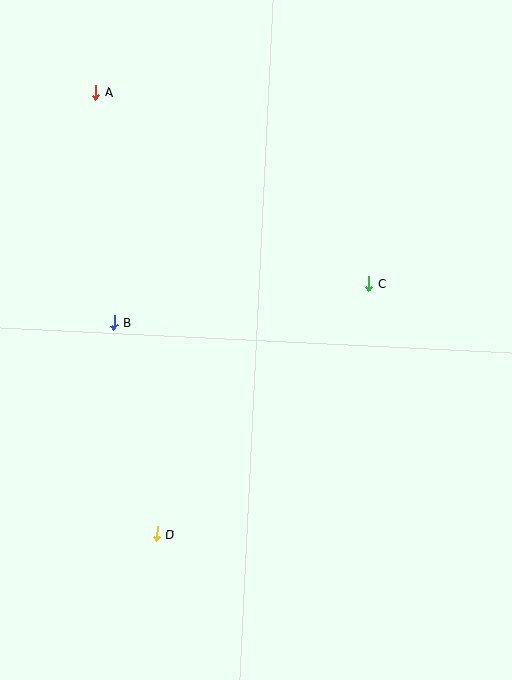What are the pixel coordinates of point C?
Point C is at (369, 284).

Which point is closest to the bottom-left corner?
Point D is closest to the bottom-left corner.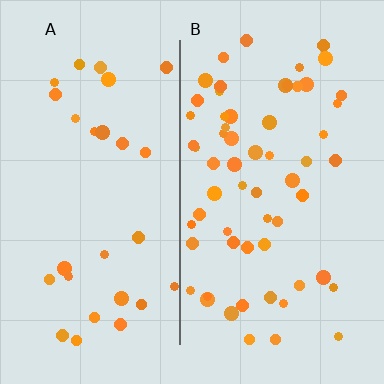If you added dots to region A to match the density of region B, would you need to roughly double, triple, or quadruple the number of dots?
Approximately double.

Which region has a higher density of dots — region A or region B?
B (the right).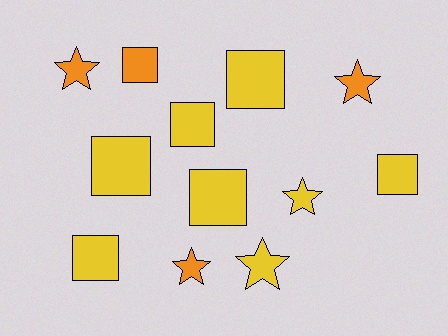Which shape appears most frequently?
Square, with 7 objects.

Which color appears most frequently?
Yellow, with 8 objects.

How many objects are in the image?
There are 12 objects.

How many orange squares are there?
There is 1 orange square.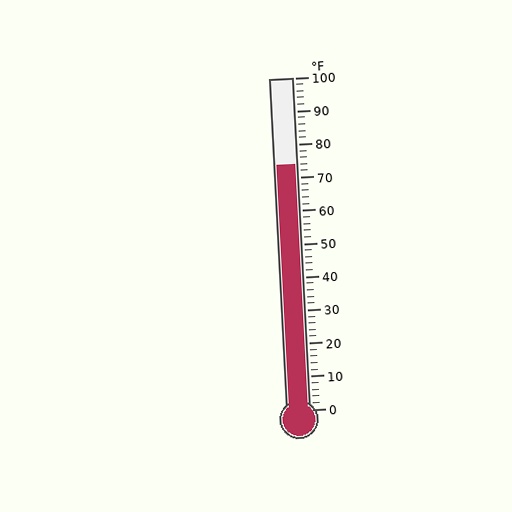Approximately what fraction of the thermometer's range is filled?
The thermometer is filled to approximately 75% of its range.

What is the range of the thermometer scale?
The thermometer scale ranges from 0°F to 100°F.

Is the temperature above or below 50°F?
The temperature is above 50°F.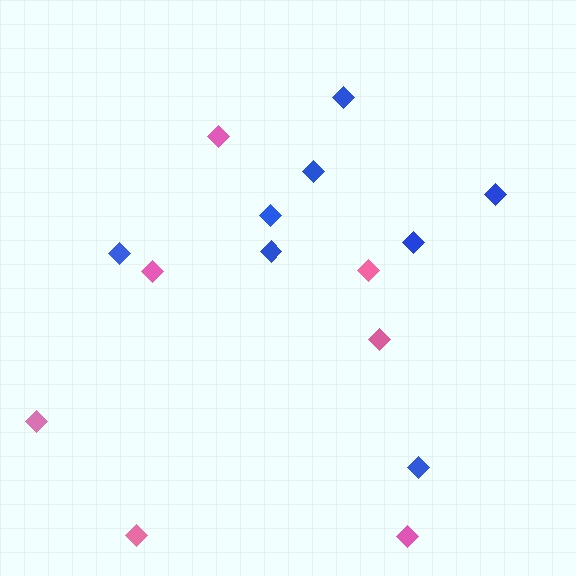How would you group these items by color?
There are 2 groups: one group of blue diamonds (8) and one group of pink diamonds (7).